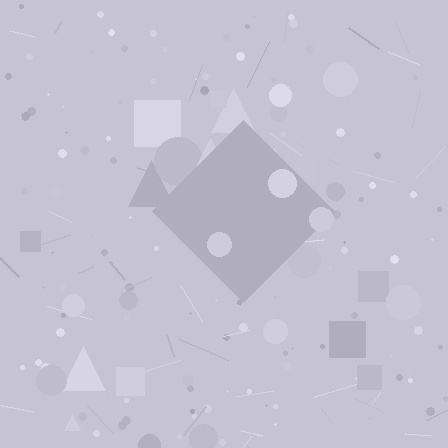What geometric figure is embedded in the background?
A diamond is embedded in the background.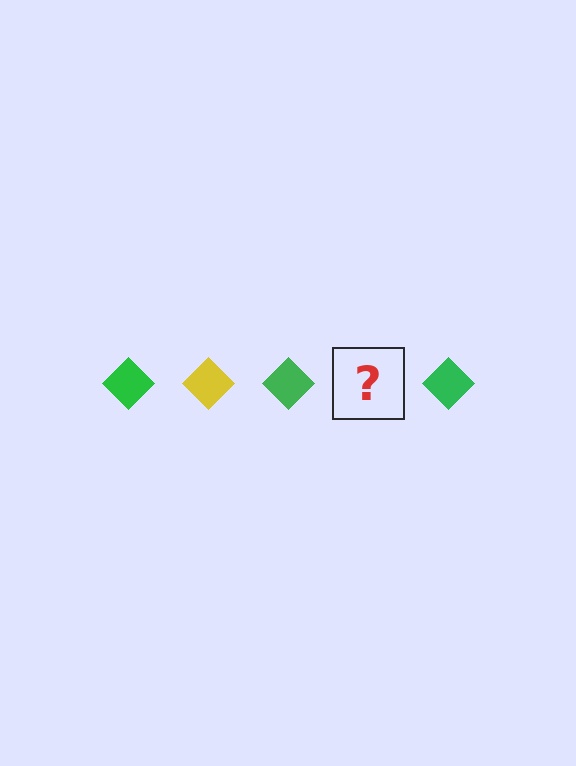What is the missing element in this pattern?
The missing element is a yellow diamond.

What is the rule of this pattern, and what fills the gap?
The rule is that the pattern cycles through green, yellow diamonds. The gap should be filled with a yellow diamond.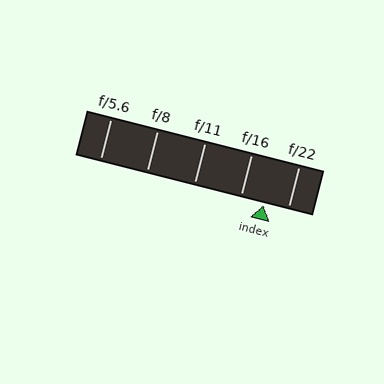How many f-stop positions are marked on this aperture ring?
There are 5 f-stop positions marked.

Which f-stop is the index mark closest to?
The index mark is closest to f/16.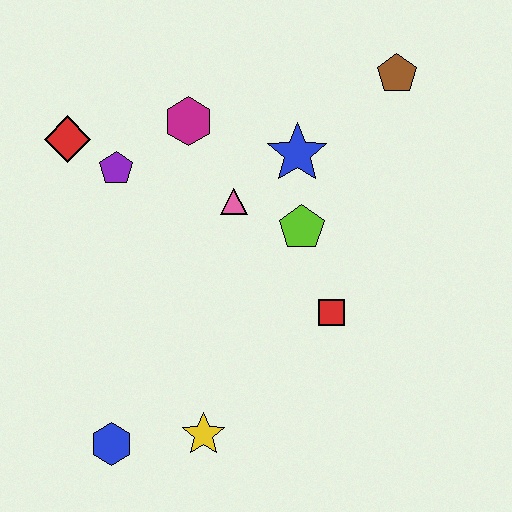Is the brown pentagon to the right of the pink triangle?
Yes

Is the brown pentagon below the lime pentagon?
No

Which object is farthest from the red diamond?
The brown pentagon is farthest from the red diamond.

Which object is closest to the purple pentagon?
The red diamond is closest to the purple pentagon.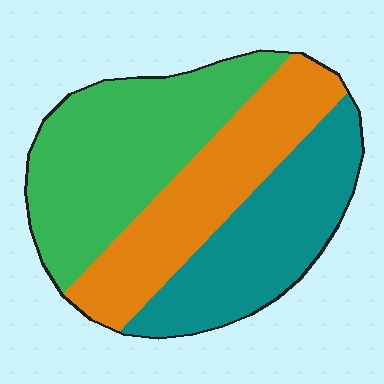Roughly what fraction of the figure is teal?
Teal covers about 30% of the figure.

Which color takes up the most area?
Green, at roughly 40%.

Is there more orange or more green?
Green.